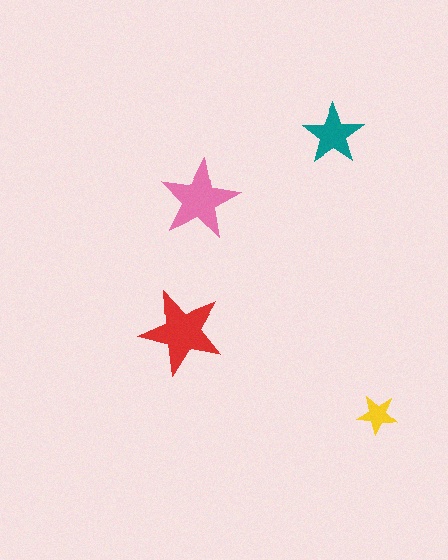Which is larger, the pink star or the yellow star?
The pink one.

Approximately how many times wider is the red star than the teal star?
About 1.5 times wider.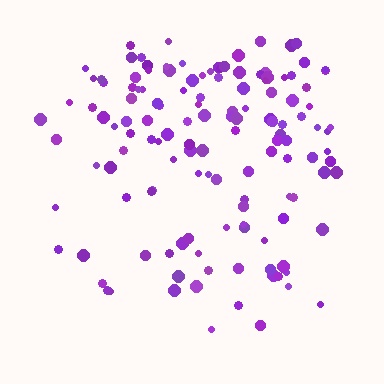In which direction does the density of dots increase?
From bottom to top, with the top side densest.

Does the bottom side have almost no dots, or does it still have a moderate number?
Still a moderate number, just noticeably fewer than the top.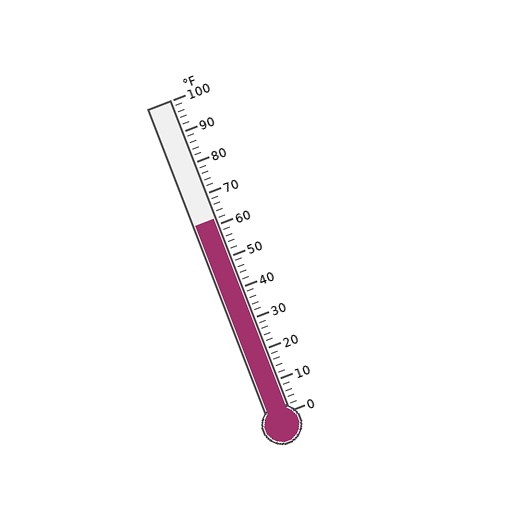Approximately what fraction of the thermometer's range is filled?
The thermometer is filled to approximately 60% of its range.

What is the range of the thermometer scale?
The thermometer scale ranges from 0°F to 100°F.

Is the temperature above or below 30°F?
The temperature is above 30°F.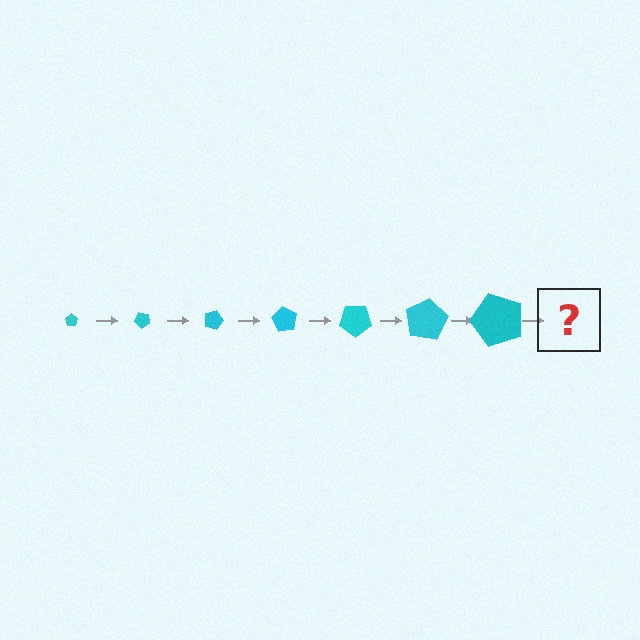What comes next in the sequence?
The next element should be a pentagon, larger than the previous one and rotated 315 degrees from the start.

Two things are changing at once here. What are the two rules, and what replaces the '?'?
The two rules are that the pentagon grows larger each step and it rotates 45 degrees each step. The '?' should be a pentagon, larger than the previous one and rotated 315 degrees from the start.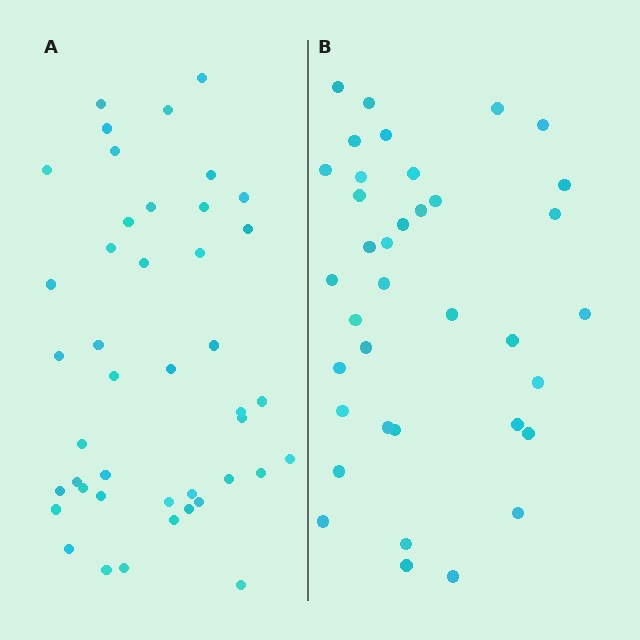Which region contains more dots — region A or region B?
Region A (the left region) has more dots.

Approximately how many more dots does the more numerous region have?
Region A has about 6 more dots than region B.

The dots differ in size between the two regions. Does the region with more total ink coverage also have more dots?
No. Region B has more total ink coverage because its dots are larger, but region A actually contains more individual dots. Total area can be misleading — the number of items is what matters here.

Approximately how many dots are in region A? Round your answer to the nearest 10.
About 40 dots. (The exact count is 43, which rounds to 40.)